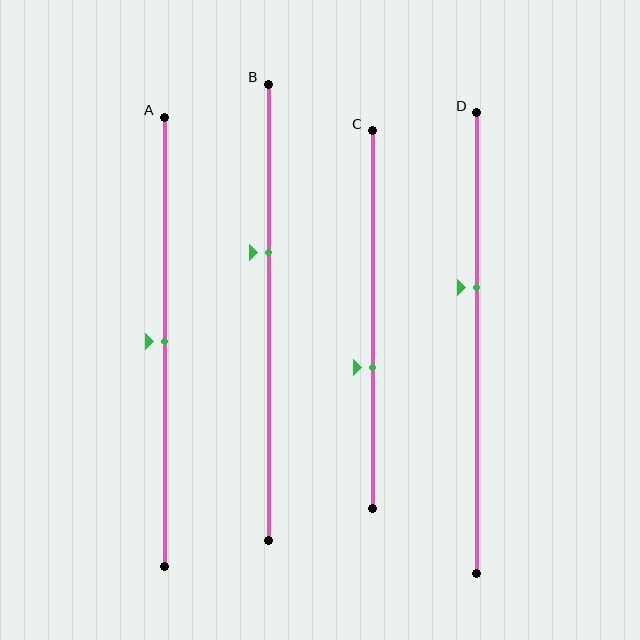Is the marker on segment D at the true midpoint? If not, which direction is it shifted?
No, the marker on segment D is shifted upward by about 12% of the segment length.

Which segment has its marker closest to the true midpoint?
Segment A has its marker closest to the true midpoint.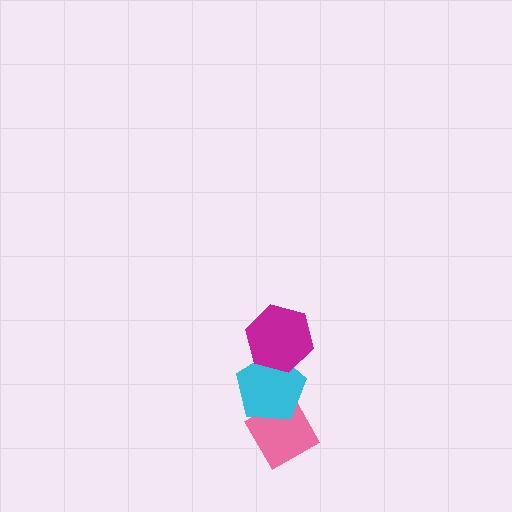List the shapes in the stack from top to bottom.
From top to bottom: the magenta hexagon, the cyan pentagon, the pink diamond.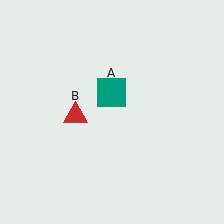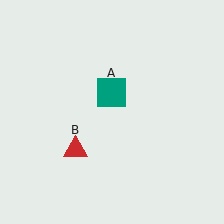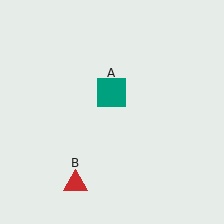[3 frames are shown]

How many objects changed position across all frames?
1 object changed position: red triangle (object B).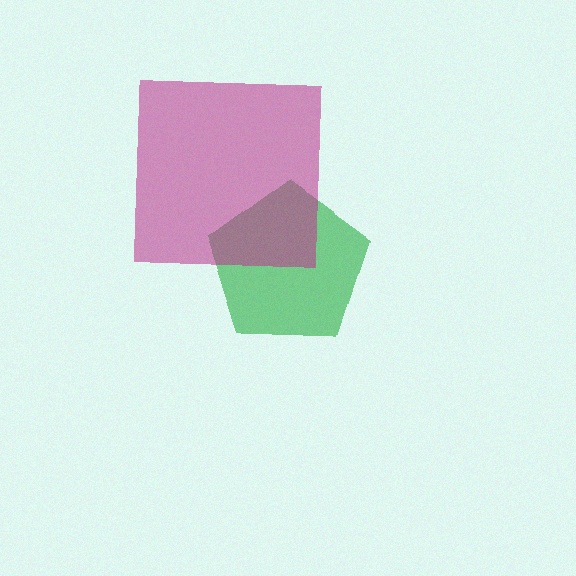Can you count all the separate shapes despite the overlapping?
Yes, there are 2 separate shapes.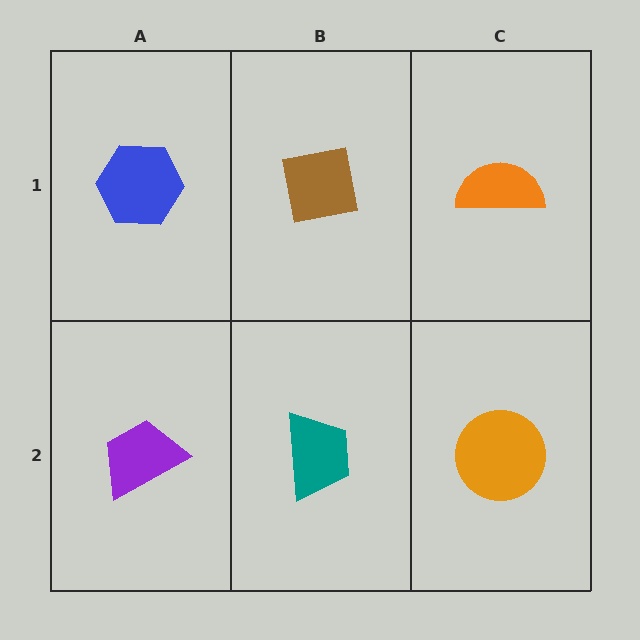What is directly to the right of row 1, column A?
A brown square.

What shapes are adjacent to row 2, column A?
A blue hexagon (row 1, column A), a teal trapezoid (row 2, column B).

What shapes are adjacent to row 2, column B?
A brown square (row 1, column B), a purple trapezoid (row 2, column A), an orange circle (row 2, column C).